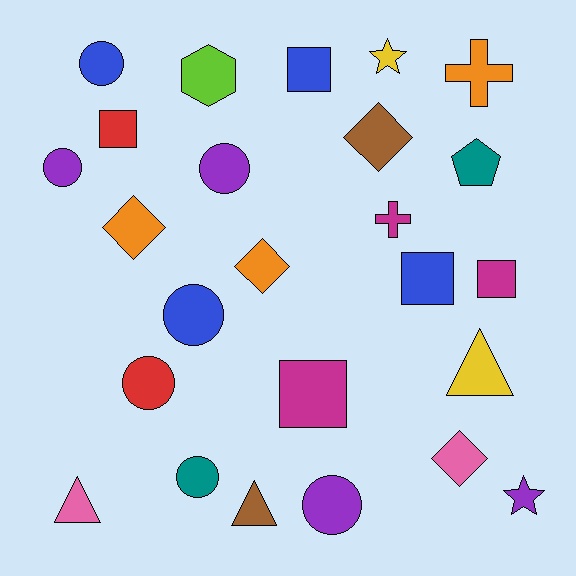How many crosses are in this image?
There are 2 crosses.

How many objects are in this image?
There are 25 objects.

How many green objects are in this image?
There are no green objects.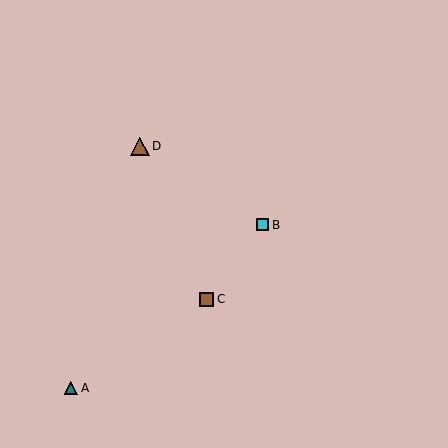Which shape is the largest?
The brown triangle (labeled D) is the largest.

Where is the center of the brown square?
The center of the brown square is at (207, 299).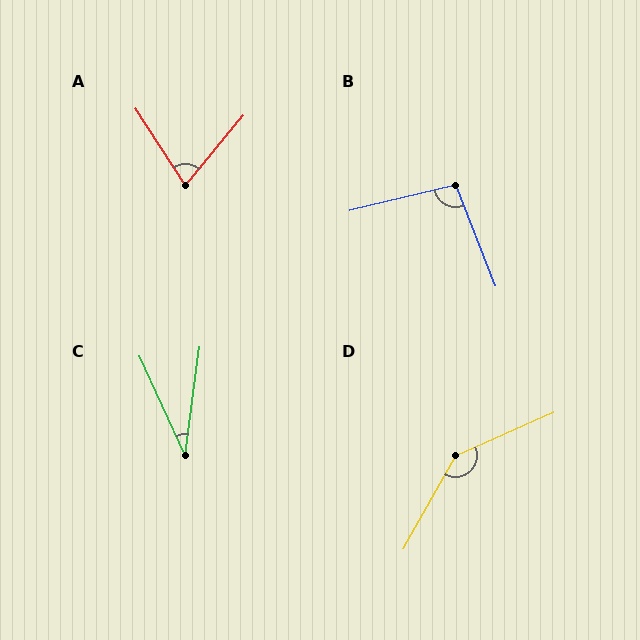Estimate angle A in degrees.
Approximately 73 degrees.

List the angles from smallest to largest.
C (32°), A (73°), B (98°), D (143°).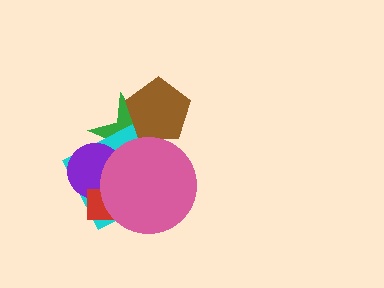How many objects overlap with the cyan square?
4 objects overlap with the cyan square.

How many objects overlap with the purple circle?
4 objects overlap with the purple circle.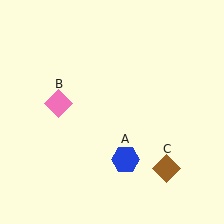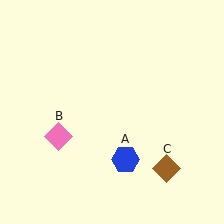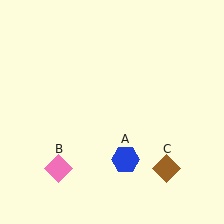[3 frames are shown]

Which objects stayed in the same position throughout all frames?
Blue hexagon (object A) and brown diamond (object C) remained stationary.